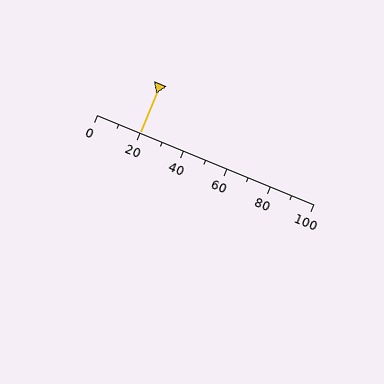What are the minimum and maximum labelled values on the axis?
The axis runs from 0 to 100.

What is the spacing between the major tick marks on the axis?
The major ticks are spaced 20 apart.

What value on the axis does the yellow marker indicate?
The marker indicates approximately 20.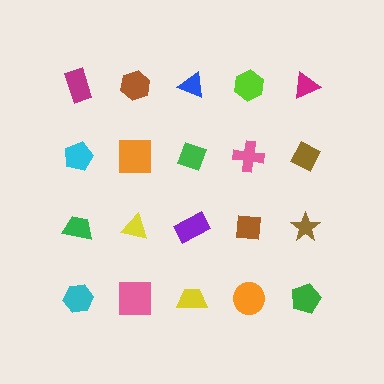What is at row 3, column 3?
A purple rectangle.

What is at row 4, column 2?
A pink square.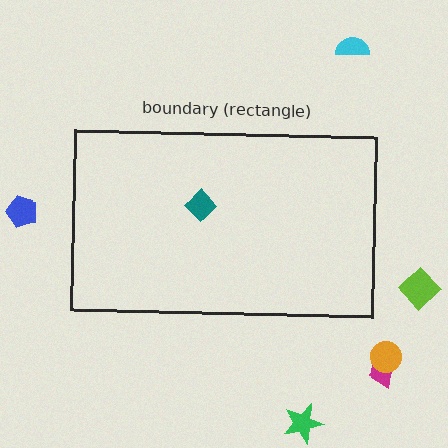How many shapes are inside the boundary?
1 inside, 6 outside.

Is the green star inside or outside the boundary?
Outside.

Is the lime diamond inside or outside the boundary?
Outside.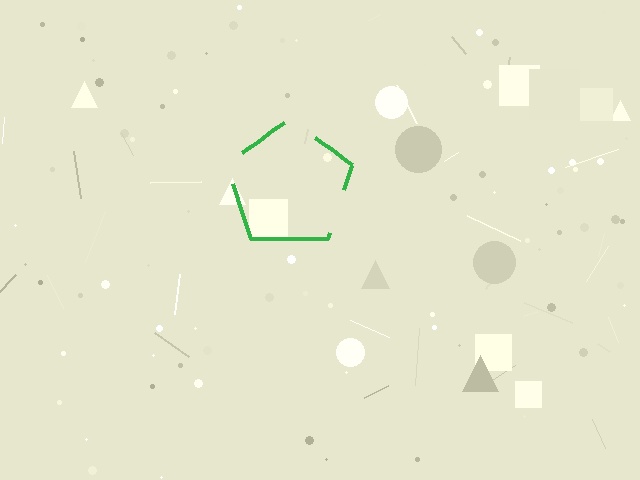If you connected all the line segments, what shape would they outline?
They would outline a pentagon.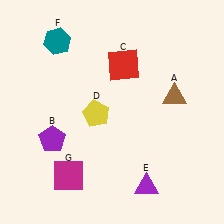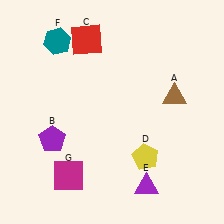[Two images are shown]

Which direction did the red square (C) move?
The red square (C) moved left.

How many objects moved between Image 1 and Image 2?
2 objects moved between the two images.